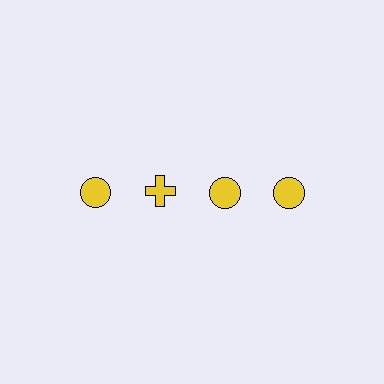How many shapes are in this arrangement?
There are 4 shapes arranged in a grid pattern.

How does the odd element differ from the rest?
It has a different shape: cross instead of circle.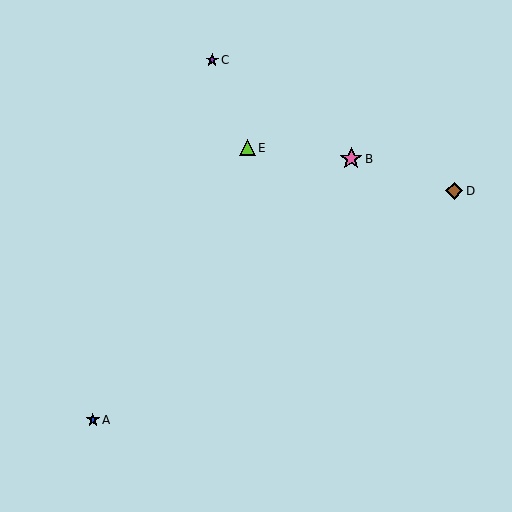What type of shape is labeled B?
Shape B is a pink star.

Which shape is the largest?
The pink star (labeled B) is the largest.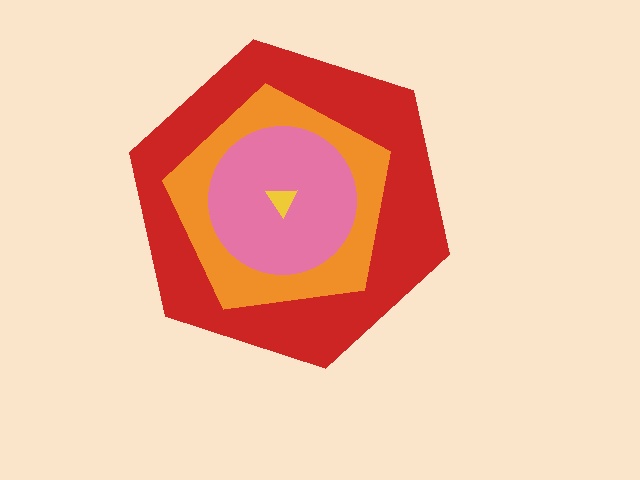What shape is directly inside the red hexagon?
The orange pentagon.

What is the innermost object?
The yellow triangle.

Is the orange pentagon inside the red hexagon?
Yes.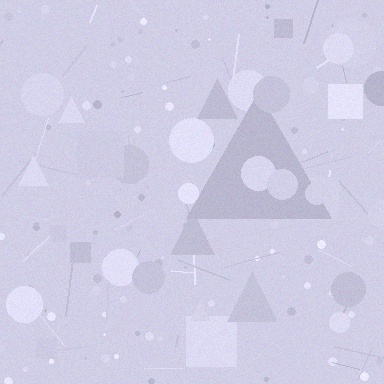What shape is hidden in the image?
A triangle is hidden in the image.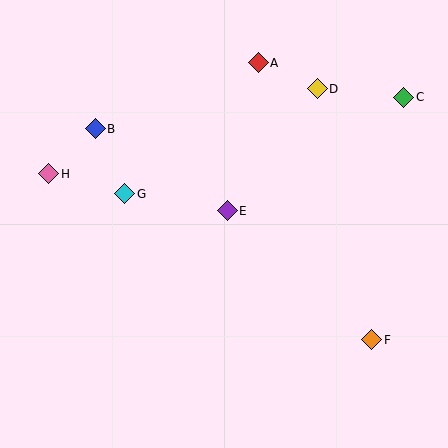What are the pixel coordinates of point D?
Point D is at (317, 89).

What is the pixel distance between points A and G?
The distance between A and G is 187 pixels.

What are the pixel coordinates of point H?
Point H is at (49, 174).